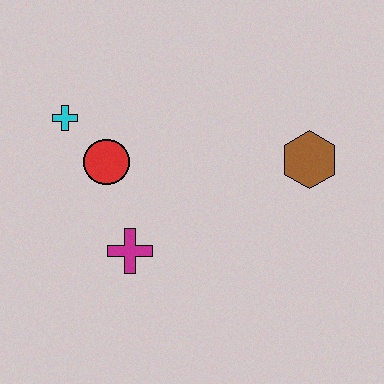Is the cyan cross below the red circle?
No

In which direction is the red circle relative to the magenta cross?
The red circle is above the magenta cross.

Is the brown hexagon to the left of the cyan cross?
No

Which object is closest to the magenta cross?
The red circle is closest to the magenta cross.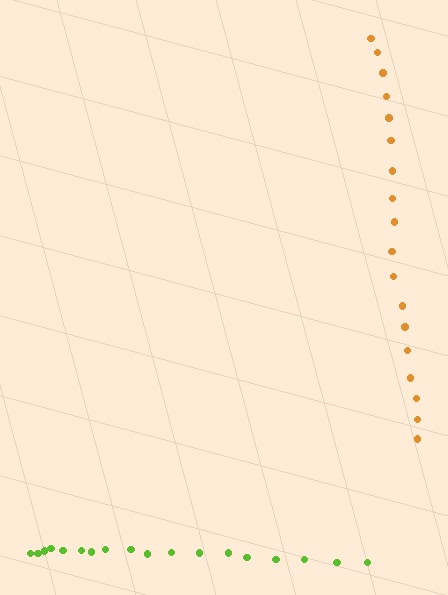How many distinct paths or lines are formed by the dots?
There are 2 distinct paths.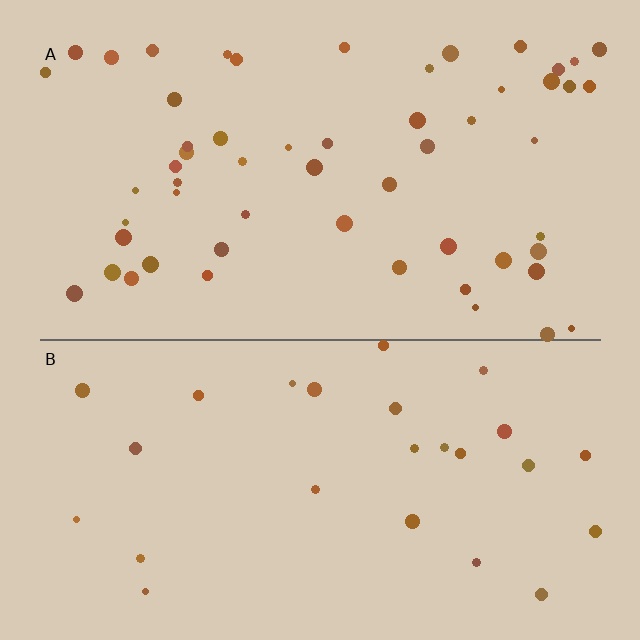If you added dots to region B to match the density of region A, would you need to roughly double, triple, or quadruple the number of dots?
Approximately double.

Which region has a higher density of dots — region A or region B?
A (the top).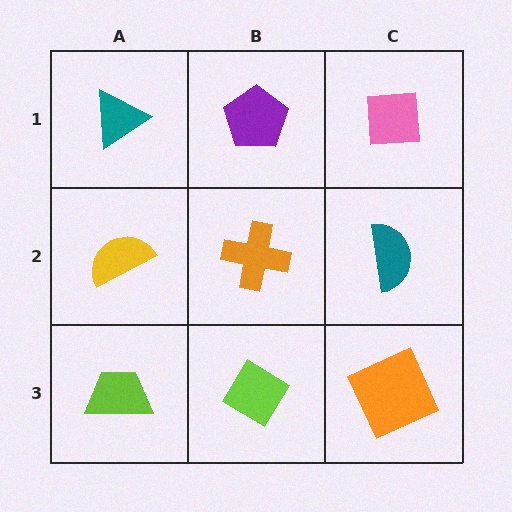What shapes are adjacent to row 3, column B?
An orange cross (row 2, column B), a lime trapezoid (row 3, column A), an orange square (row 3, column C).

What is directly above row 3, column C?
A teal semicircle.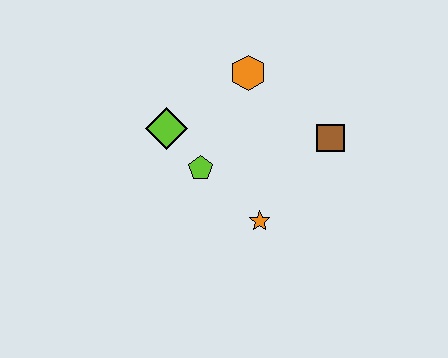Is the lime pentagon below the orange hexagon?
Yes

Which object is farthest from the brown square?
The lime diamond is farthest from the brown square.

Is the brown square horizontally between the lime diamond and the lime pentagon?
No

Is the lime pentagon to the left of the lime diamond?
No